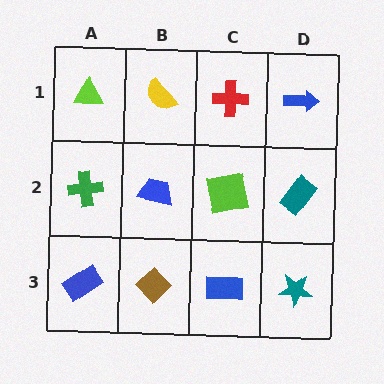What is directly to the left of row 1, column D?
A red cross.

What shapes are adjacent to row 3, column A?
A green cross (row 2, column A), a brown diamond (row 3, column B).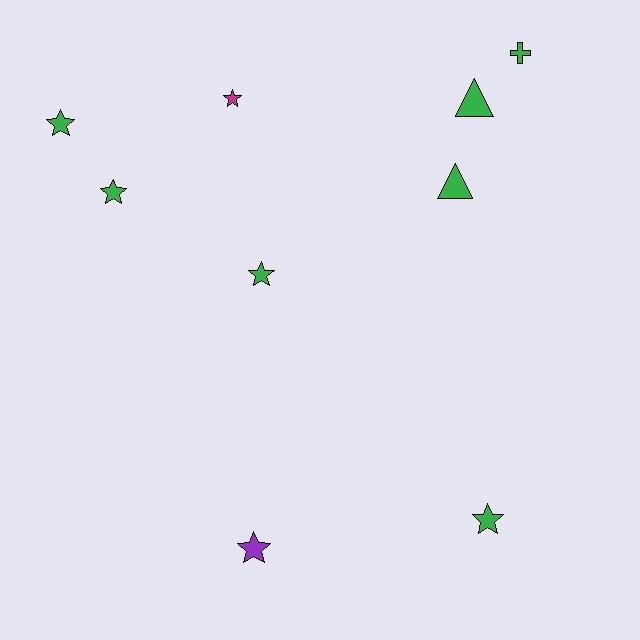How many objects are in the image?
There are 9 objects.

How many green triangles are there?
There are 2 green triangles.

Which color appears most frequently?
Green, with 7 objects.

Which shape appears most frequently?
Star, with 6 objects.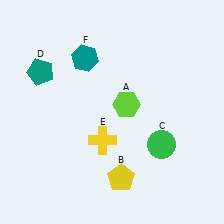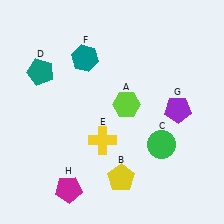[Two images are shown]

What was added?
A purple pentagon (G), a magenta pentagon (H) were added in Image 2.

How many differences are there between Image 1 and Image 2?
There are 2 differences between the two images.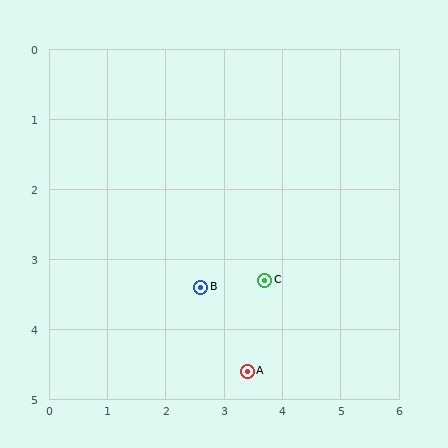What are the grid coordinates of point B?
Point B is at approximately (2.6, 3.4).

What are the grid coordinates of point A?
Point A is at approximately (3.4, 4.6).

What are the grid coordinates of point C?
Point C is at approximately (3.7, 3.3).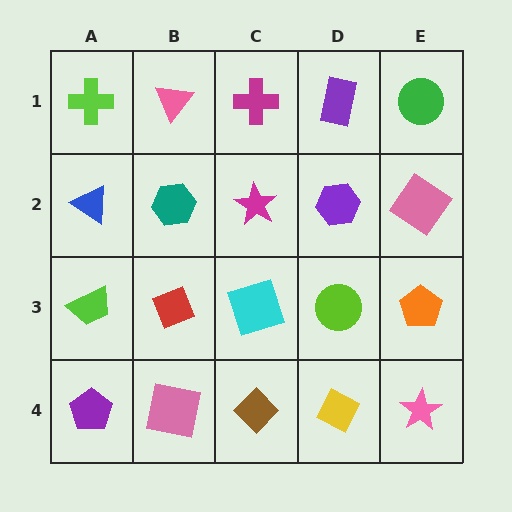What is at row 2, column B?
A teal hexagon.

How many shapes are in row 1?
5 shapes.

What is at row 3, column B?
A red diamond.